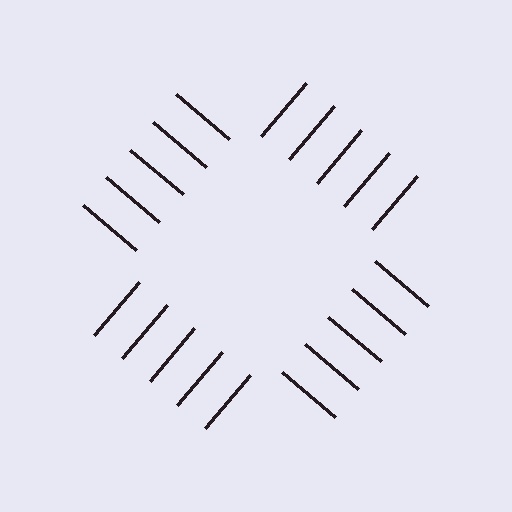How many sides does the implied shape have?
4 sides — the line-ends trace a square.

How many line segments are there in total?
20 — 5 along each of the 4 edges.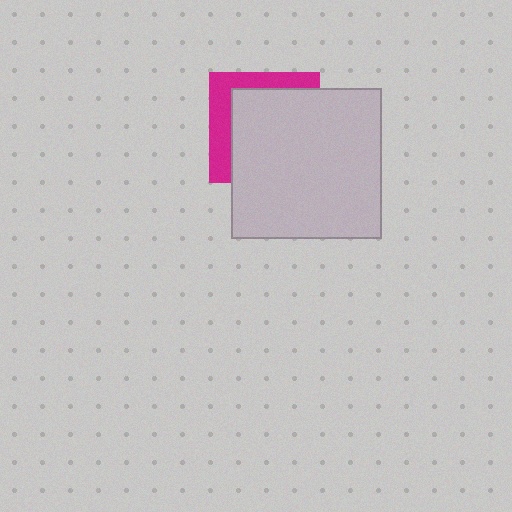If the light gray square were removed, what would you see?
You would see the complete magenta square.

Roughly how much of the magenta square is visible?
A small part of it is visible (roughly 31%).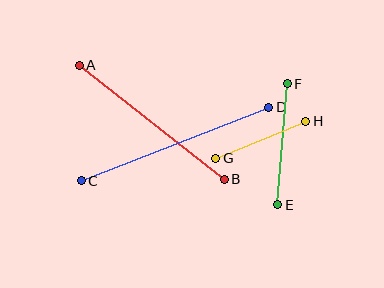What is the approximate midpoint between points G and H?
The midpoint is at approximately (261, 140) pixels.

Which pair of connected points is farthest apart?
Points C and D are farthest apart.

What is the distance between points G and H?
The distance is approximately 97 pixels.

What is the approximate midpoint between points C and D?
The midpoint is at approximately (175, 144) pixels.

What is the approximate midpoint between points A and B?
The midpoint is at approximately (152, 122) pixels.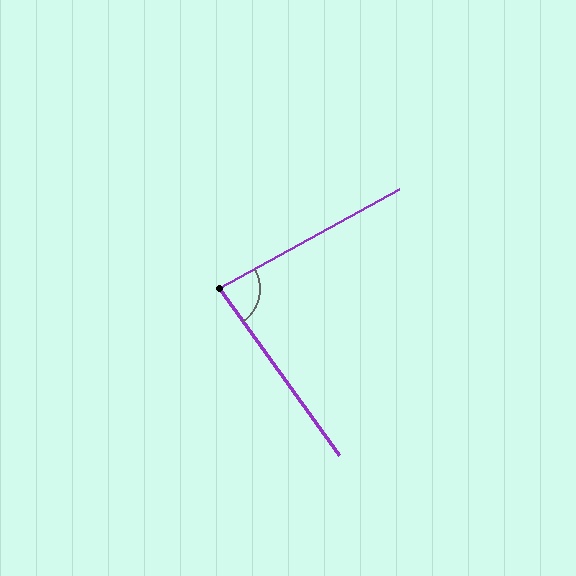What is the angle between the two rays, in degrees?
Approximately 83 degrees.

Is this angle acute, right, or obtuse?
It is acute.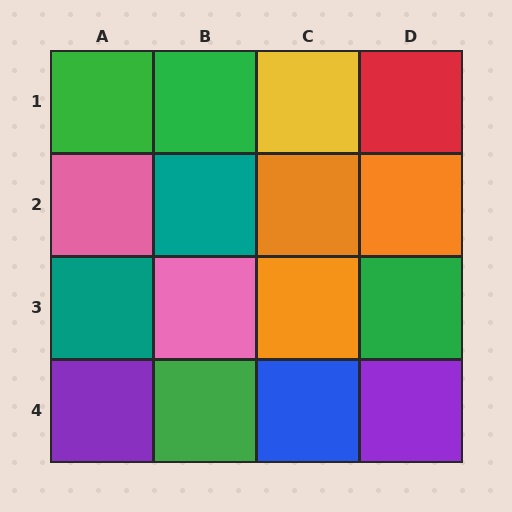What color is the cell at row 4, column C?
Blue.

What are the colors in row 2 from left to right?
Pink, teal, orange, orange.